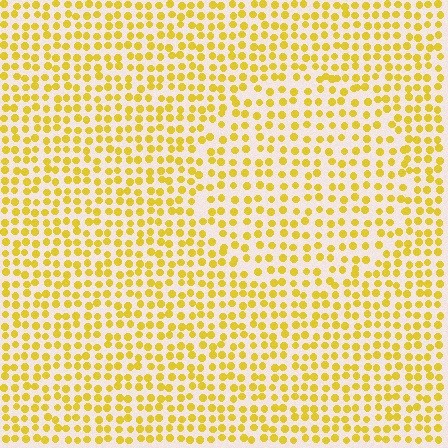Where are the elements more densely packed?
The elements are more densely packed outside the circle boundary.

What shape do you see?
I see a circle.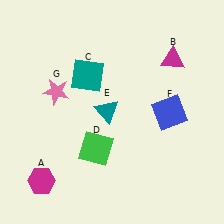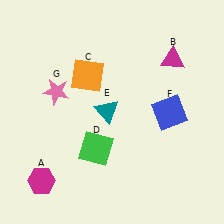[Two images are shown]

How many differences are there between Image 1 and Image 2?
There is 1 difference between the two images.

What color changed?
The square (C) changed from teal in Image 1 to orange in Image 2.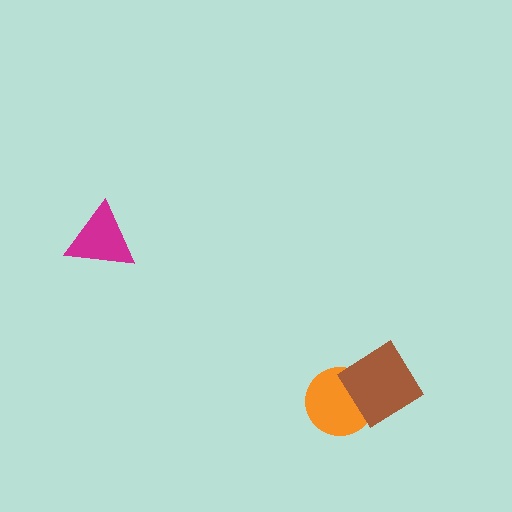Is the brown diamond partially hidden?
No, no other shape covers it.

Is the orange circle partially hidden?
Yes, it is partially covered by another shape.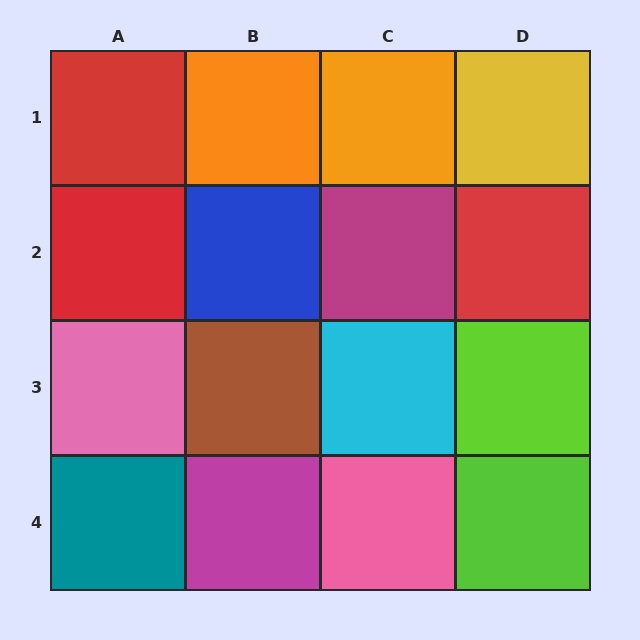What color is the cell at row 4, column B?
Magenta.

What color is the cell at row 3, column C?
Cyan.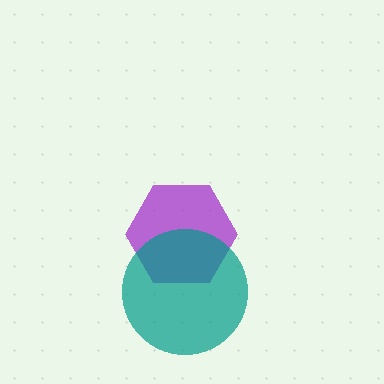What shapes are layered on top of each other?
The layered shapes are: a purple hexagon, a teal circle.